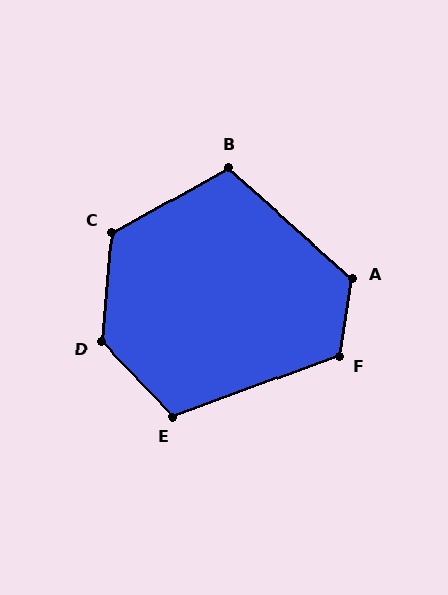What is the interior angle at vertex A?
Approximately 123 degrees (obtuse).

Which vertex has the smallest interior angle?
B, at approximately 109 degrees.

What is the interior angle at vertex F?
Approximately 119 degrees (obtuse).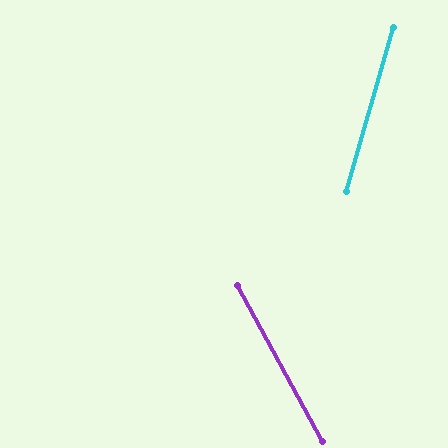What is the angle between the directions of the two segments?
Approximately 45 degrees.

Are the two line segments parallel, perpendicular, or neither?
Neither parallel nor perpendicular — they differ by about 45°.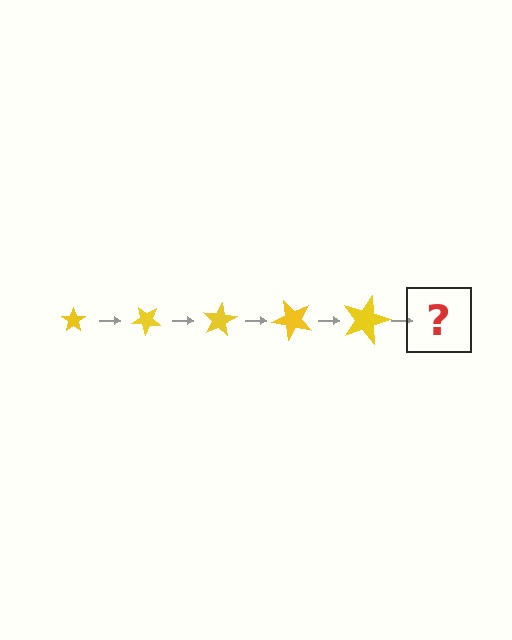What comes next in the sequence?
The next element should be a star, larger than the previous one and rotated 200 degrees from the start.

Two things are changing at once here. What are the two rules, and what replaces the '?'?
The two rules are that the star grows larger each step and it rotates 40 degrees each step. The '?' should be a star, larger than the previous one and rotated 200 degrees from the start.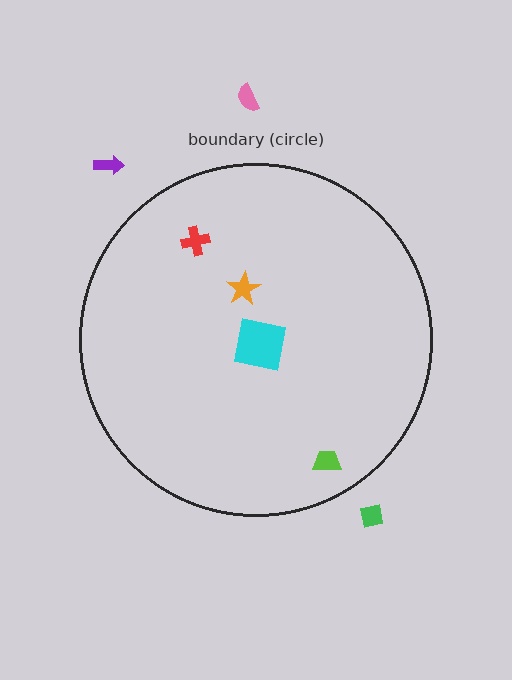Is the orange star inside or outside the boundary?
Inside.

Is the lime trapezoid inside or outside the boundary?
Inside.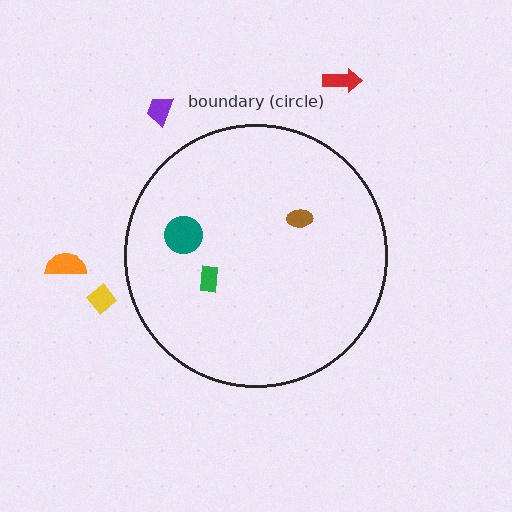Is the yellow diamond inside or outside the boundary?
Outside.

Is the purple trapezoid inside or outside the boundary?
Outside.